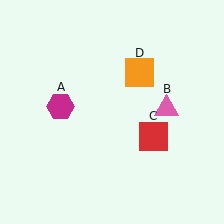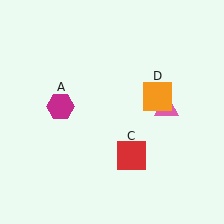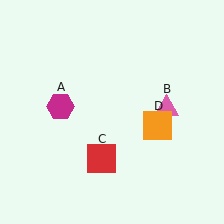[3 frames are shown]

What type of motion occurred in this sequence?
The red square (object C), orange square (object D) rotated clockwise around the center of the scene.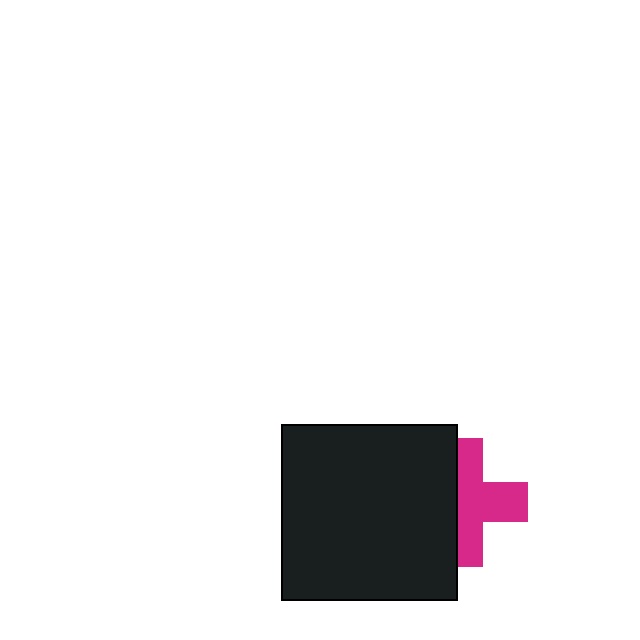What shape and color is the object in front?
The object in front is a black square.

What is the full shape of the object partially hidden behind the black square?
The partially hidden object is a magenta cross.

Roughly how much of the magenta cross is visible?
About half of it is visible (roughly 59%).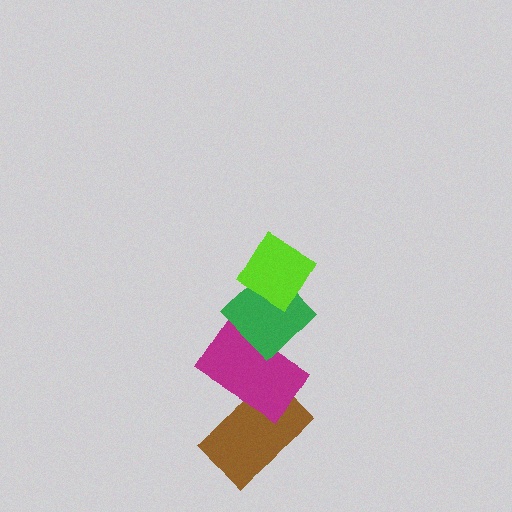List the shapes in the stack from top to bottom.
From top to bottom: the lime diamond, the green diamond, the magenta rectangle, the brown rectangle.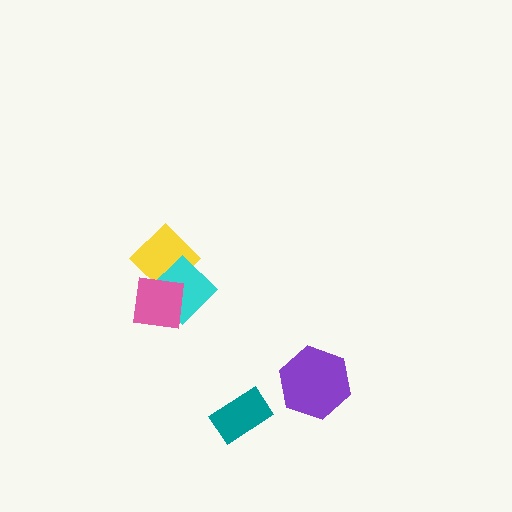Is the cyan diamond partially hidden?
Yes, it is partially covered by another shape.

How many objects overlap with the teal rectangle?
0 objects overlap with the teal rectangle.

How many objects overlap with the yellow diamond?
2 objects overlap with the yellow diamond.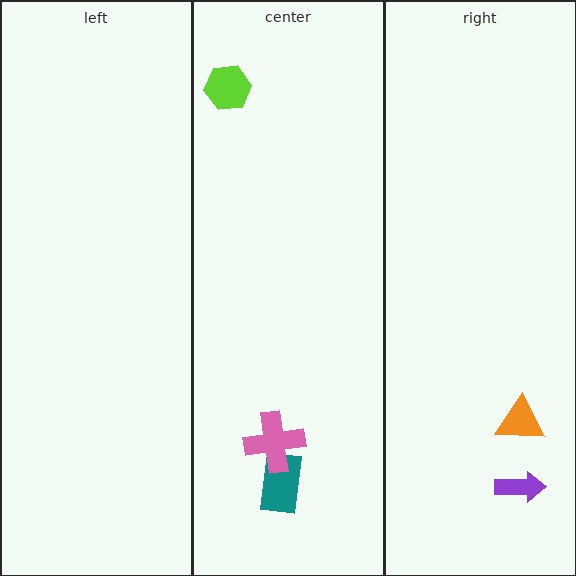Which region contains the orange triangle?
The right region.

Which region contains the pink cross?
The center region.